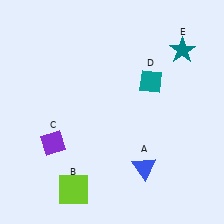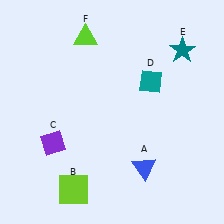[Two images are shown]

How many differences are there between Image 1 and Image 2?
There is 1 difference between the two images.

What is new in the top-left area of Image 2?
A lime triangle (F) was added in the top-left area of Image 2.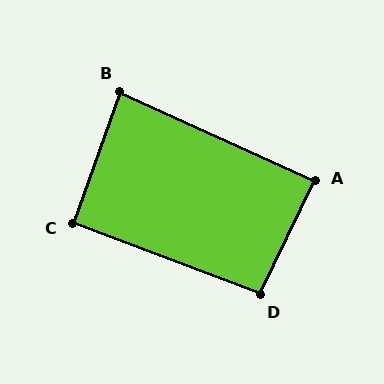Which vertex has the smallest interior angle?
B, at approximately 85 degrees.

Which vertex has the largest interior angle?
D, at approximately 95 degrees.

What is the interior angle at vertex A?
Approximately 89 degrees (approximately right).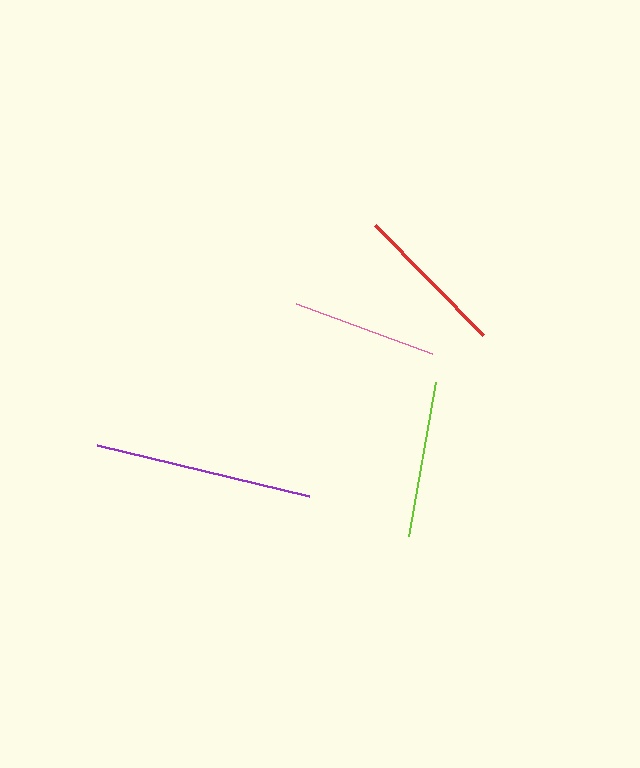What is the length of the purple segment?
The purple segment is approximately 219 pixels long.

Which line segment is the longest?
The purple line is the longest at approximately 219 pixels.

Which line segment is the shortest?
The pink line is the shortest at approximately 145 pixels.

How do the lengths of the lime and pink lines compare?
The lime and pink lines are approximately the same length.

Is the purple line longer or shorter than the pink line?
The purple line is longer than the pink line.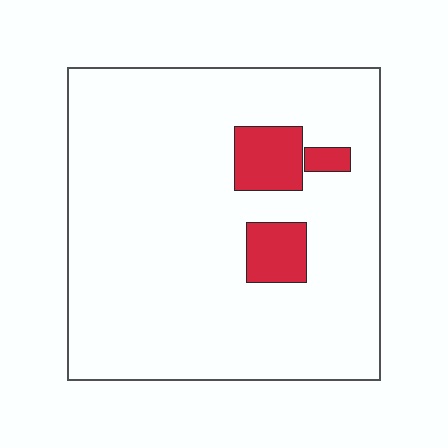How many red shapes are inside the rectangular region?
3.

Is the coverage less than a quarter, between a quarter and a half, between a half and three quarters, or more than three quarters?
Less than a quarter.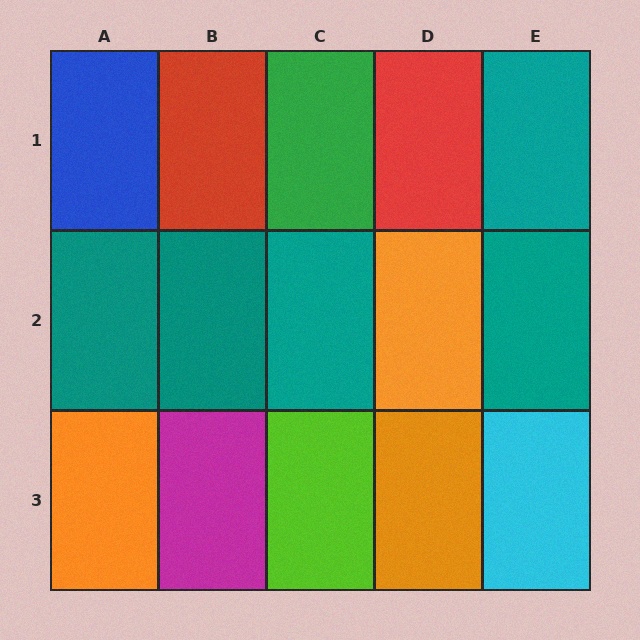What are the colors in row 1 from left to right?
Blue, red, green, red, teal.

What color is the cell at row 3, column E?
Cyan.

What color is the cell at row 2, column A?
Teal.